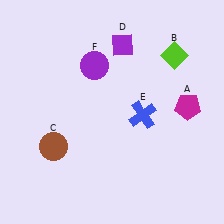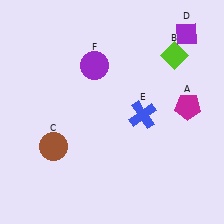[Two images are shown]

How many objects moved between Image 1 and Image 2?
1 object moved between the two images.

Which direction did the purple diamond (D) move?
The purple diamond (D) moved right.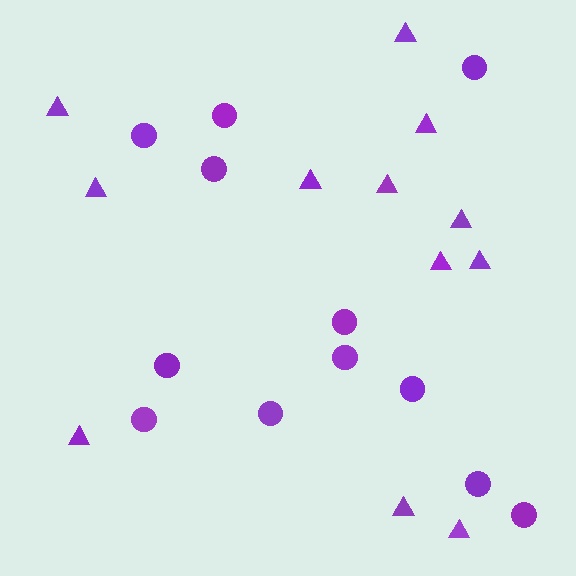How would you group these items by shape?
There are 2 groups: one group of triangles (12) and one group of circles (12).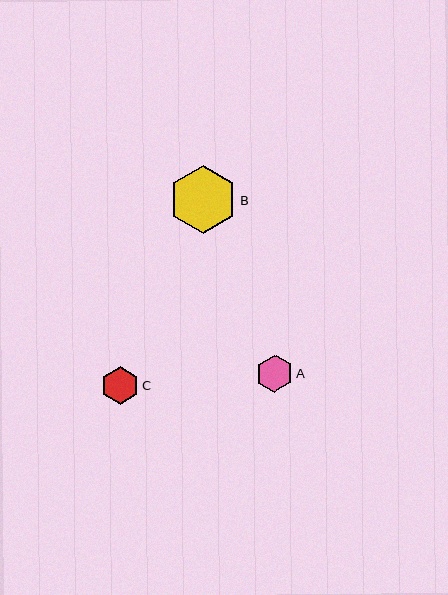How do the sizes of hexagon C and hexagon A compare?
Hexagon C and hexagon A are approximately the same size.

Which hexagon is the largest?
Hexagon B is the largest with a size of approximately 69 pixels.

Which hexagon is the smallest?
Hexagon A is the smallest with a size of approximately 37 pixels.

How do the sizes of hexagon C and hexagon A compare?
Hexagon C and hexagon A are approximately the same size.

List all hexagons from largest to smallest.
From largest to smallest: B, C, A.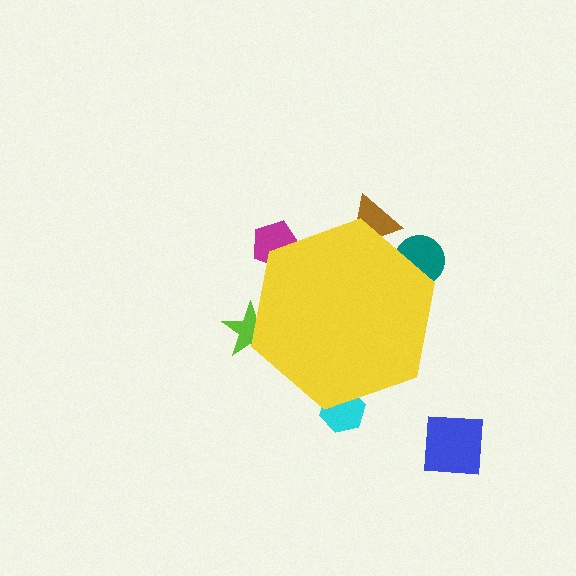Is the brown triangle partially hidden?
Yes, the brown triangle is partially hidden behind the yellow hexagon.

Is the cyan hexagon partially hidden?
Yes, the cyan hexagon is partially hidden behind the yellow hexagon.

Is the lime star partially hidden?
Yes, the lime star is partially hidden behind the yellow hexagon.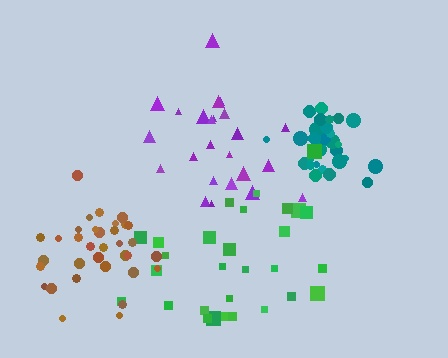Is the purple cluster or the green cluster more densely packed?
Purple.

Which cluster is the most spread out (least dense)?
Green.